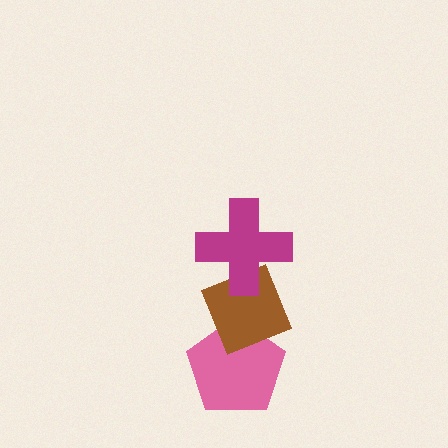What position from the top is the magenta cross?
The magenta cross is 1st from the top.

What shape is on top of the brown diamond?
The magenta cross is on top of the brown diamond.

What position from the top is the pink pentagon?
The pink pentagon is 3rd from the top.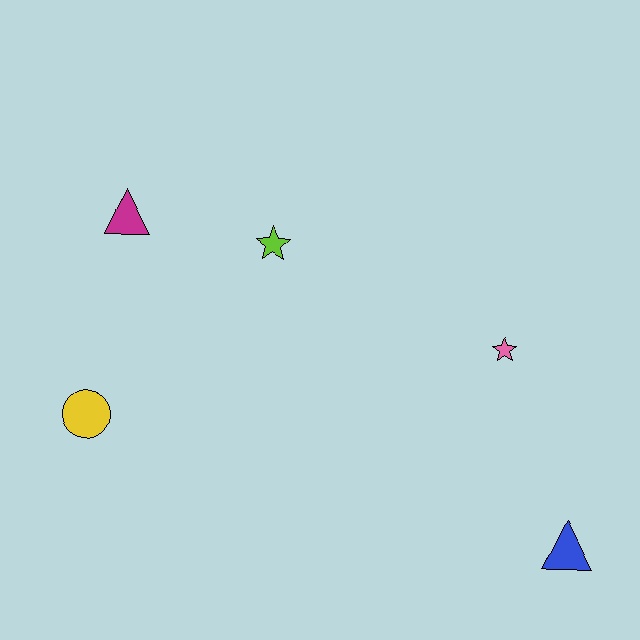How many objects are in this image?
There are 5 objects.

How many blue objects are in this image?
There is 1 blue object.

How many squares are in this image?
There are no squares.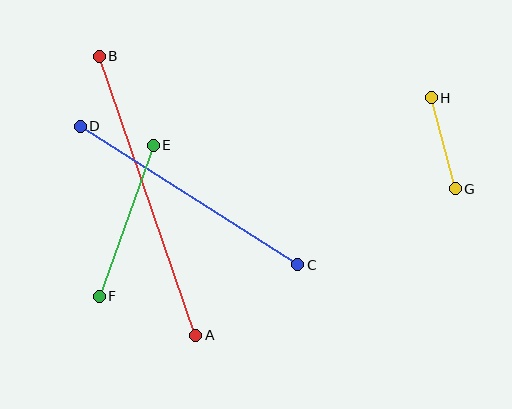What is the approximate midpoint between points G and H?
The midpoint is at approximately (443, 143) pixels.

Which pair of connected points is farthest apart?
Points A and B are farthest apart.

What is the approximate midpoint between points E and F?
The midpoint is at approximately (126, 221) pixels.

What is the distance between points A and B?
The distance is approximately 295 pixels.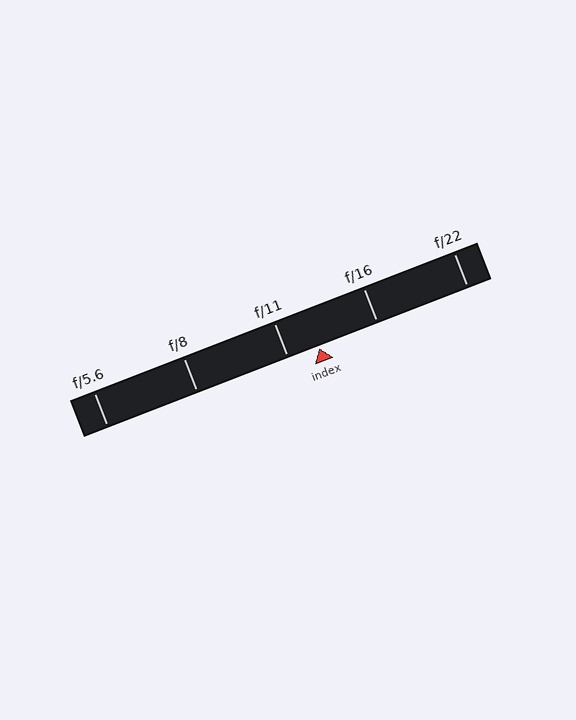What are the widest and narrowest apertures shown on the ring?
The widest aperture shown is f/5.6 and the narrowest is f/22.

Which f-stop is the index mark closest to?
The index mark is closest to f/11.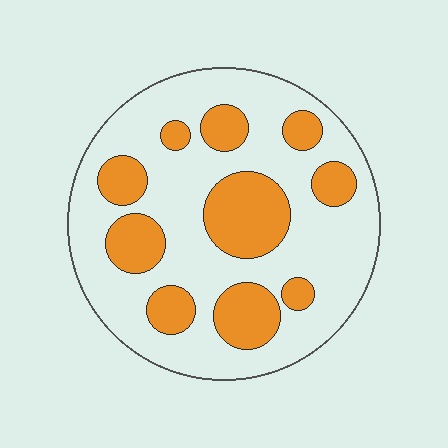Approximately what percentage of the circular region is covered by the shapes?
Approximately 30%.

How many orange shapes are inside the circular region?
10.